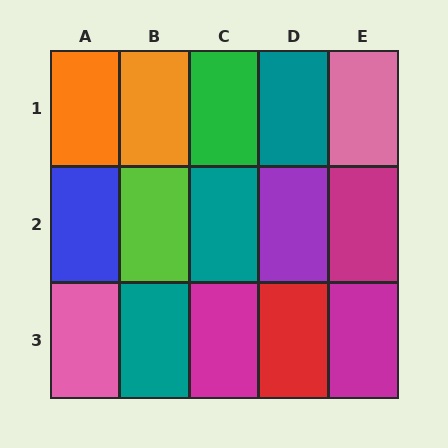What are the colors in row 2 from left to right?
Blue, lime, teal, purple, magenta.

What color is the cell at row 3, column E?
Magenta.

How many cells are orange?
2 cells are orange.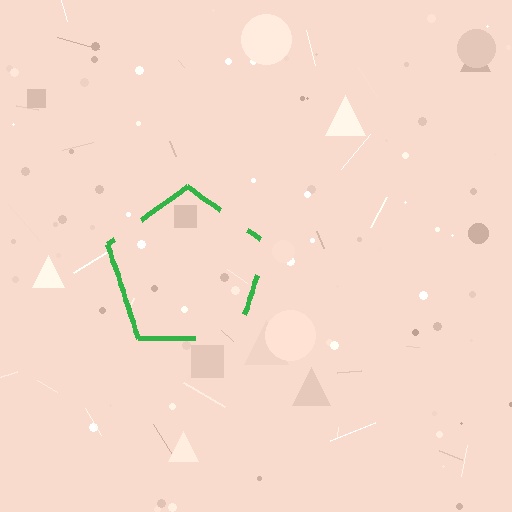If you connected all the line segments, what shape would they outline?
They would outline a pentagon.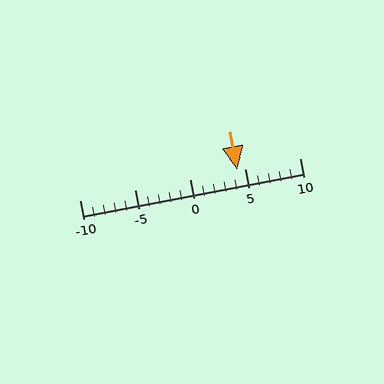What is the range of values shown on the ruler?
The ruler shows values from -10 to 10.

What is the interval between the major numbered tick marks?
The major tick marks are spaced 5 units apart.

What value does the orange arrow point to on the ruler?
The orange arrow points to approximately 4.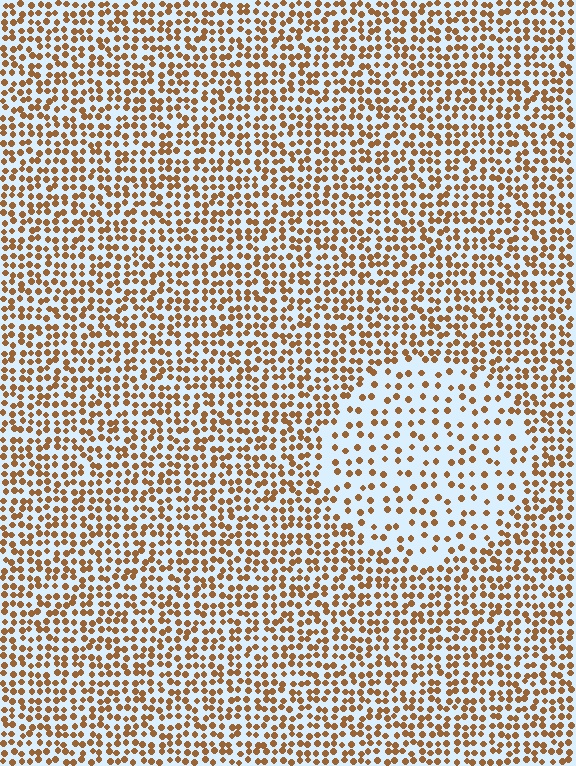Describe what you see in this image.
The image contains small brown elements arranged at two different densities. A circle-shaped region is visible where the elements are less densely packed than the surrounding area.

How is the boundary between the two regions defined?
The boundary is defined by a change in element density (approximately 2.1x ratio). All elements are the same color, size, and shape.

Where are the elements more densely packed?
The elements are more densely packed outside the circle boundary.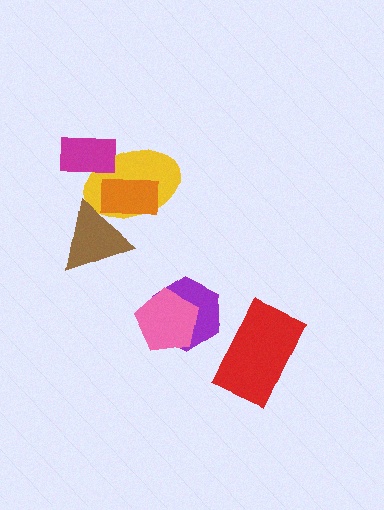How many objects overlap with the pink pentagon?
1 object overlaps with the pink pentagon.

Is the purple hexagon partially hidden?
Yes, it is partially covered by another shape.